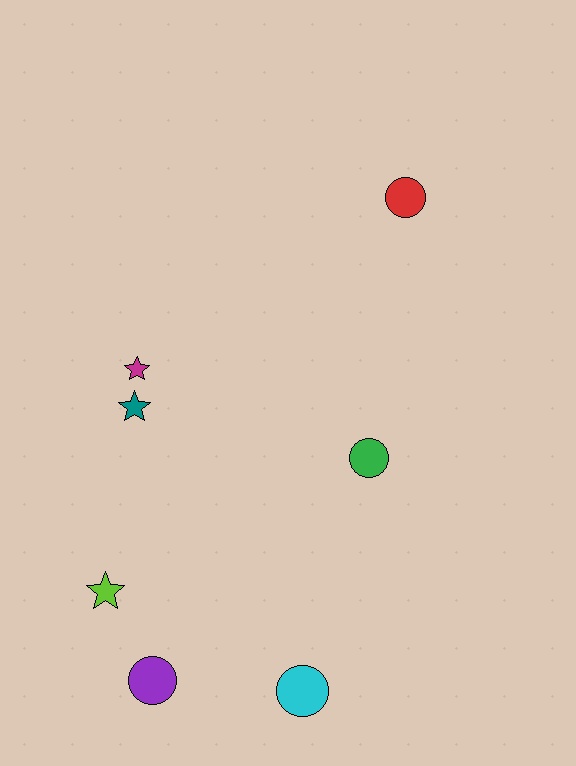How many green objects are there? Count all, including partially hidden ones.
There is 1 green object.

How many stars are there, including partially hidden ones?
There are 3 stars.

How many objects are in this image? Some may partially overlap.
There are 7 objects.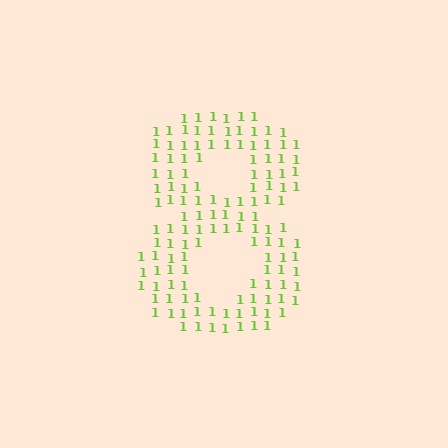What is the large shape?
The large shape is the digit 8.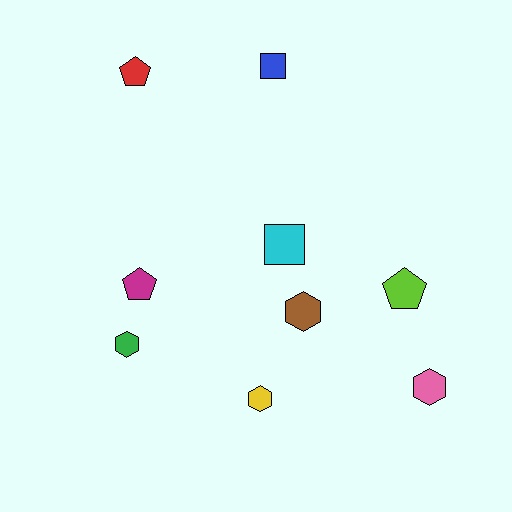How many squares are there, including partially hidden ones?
There are 2 squares.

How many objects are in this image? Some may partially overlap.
There are 9 objects.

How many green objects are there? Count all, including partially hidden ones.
There is 1 green object.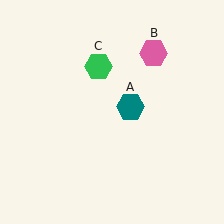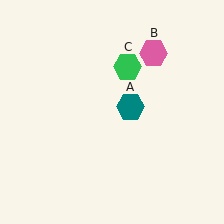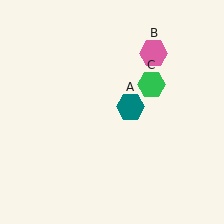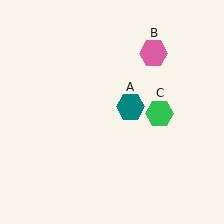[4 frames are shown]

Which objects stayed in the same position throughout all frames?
Teal hexagon (object A) and pink hexagon (object B) remained stationary.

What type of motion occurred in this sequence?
The green hexagon (object C) rotated clockwise around the center of the scene.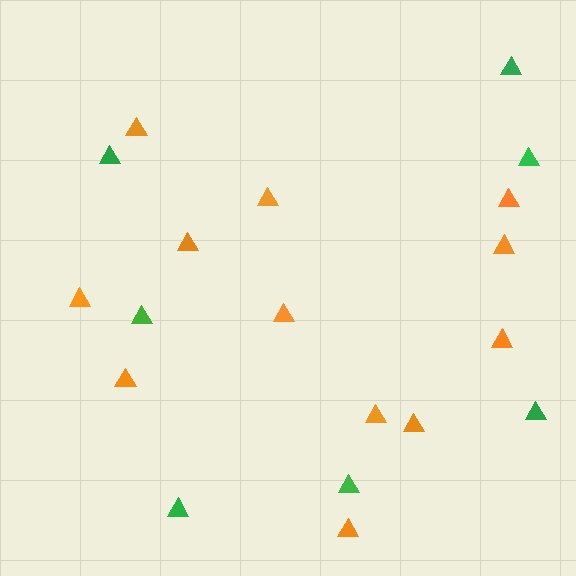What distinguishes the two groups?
There are 2 groups: one group of orange triangles (12) and one group of green triangles (7).